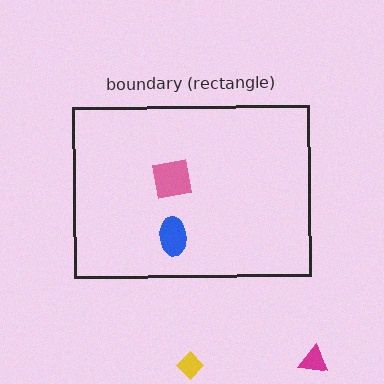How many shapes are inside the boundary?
2 inside, 2 outside.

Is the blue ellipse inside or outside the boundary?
Inside.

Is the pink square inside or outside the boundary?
Inside.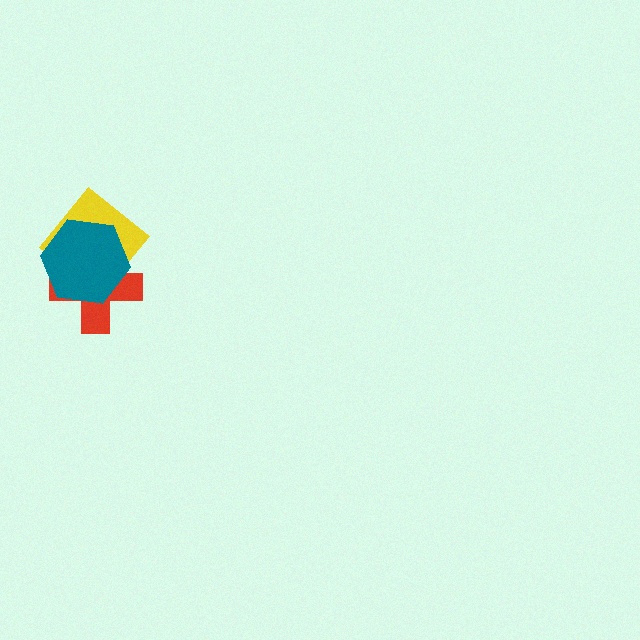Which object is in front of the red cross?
The teal hexagon is in front of the red cross.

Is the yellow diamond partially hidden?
Yes, it is partially covered by another shape.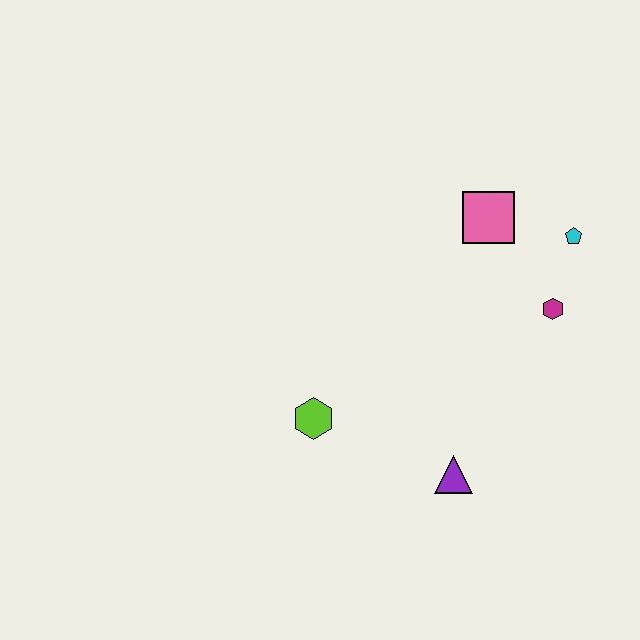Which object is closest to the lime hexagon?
The purple triangle is closest to the lime hexagon.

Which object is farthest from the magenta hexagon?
The lime hexagon is farthest from the magenta hexagon.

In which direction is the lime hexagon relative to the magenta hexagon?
The lime hexagon is to the left of the magenta hexagon.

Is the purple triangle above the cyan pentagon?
No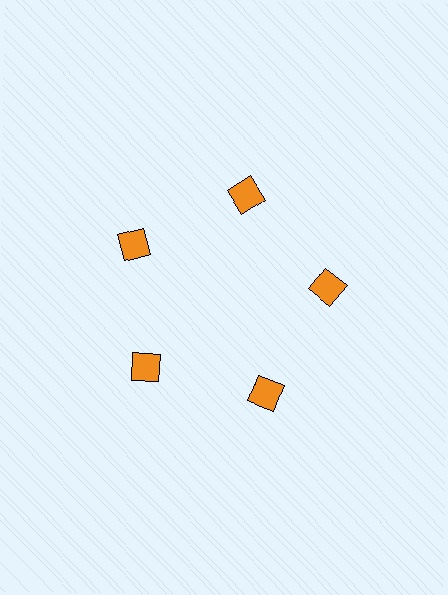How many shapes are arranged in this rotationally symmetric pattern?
There are 5 shapes, arranged in 5 groups of 1.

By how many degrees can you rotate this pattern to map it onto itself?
The pattern maps onto itself every 72 degrees of rotation.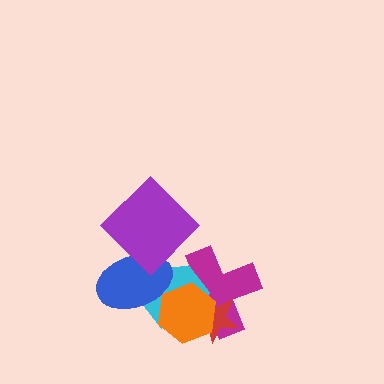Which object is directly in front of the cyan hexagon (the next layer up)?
The blue ellipse is directly in front of the cyan hexagon.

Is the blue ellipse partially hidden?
Yes, it is partially covered by another shape.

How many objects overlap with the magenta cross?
3 objects overlap with the magenta cross.